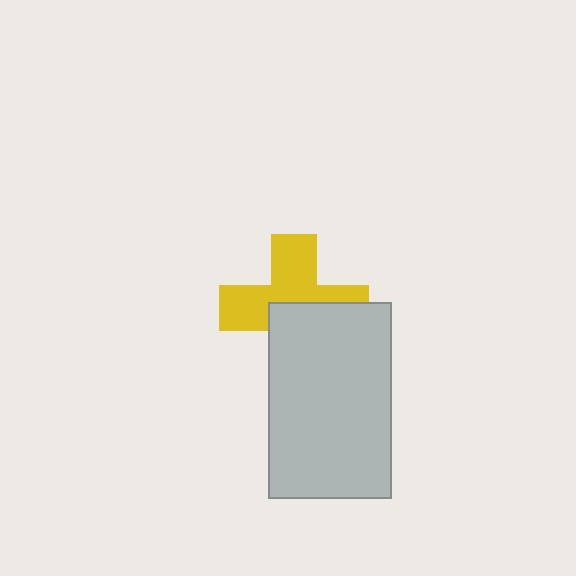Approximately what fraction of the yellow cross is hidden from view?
Roughly 47% of the yellow cross is hidden behind the light gray rectangle.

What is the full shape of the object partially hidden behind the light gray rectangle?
The partially hidden object is a yellow cross.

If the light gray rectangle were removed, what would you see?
You would see the complete yellow cross.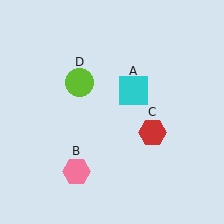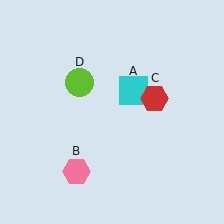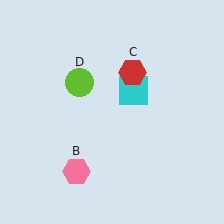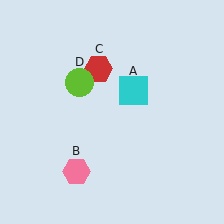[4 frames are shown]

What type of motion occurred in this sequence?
The red hexagon (object C) rotated counterclockwise around the center of the scene.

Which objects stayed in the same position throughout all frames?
Cyan square (object A) and pink hexagon (object B) and lime circle (object D) remained stationary.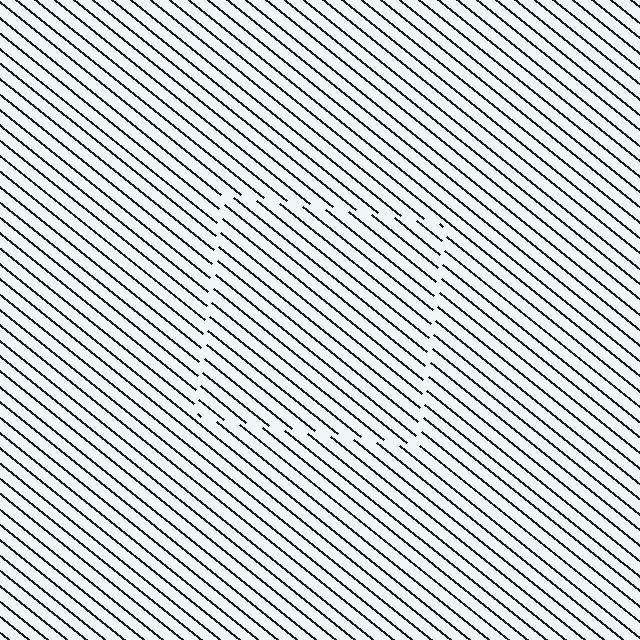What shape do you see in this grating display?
An illusory square. The interior of the shape contains the same grating, shifted by half a period — the contour is defined by the phase discontinuity where line-ends from the inner and outer gratings abut.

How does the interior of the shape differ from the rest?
The interior of the shape contains the same grating, shifted by half a period — the contour is defined by the phase discontinuity where line-ends from the inner and outer gratings abut.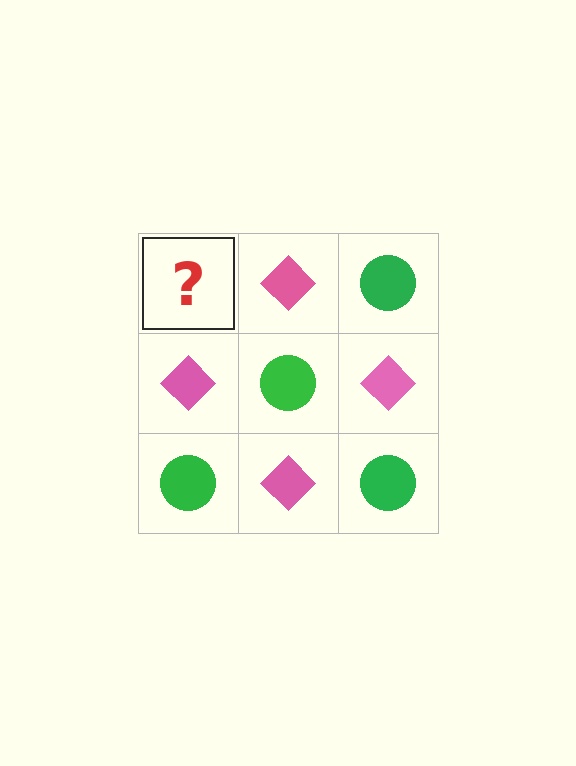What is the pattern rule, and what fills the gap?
The rule is that it alternates green circle and pink diamond in a checkerboard pattern. The gap should be filled with a green circle.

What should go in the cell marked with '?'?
The missing cell should contain a green circle.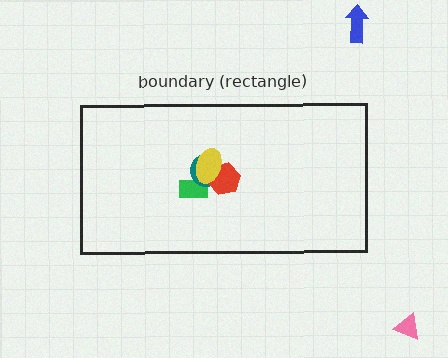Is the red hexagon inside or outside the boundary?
Inside.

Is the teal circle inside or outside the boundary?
Inside.